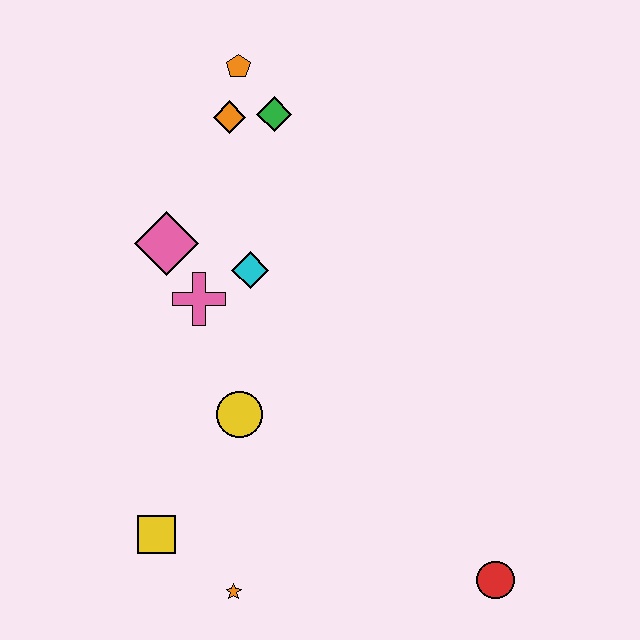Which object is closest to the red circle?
The orange star is closest to the red circle.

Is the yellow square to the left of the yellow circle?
Yes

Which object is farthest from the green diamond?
The red circle is farthest from the green diamond.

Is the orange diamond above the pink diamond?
Yes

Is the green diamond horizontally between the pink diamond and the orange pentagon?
No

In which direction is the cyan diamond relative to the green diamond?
The cyan diamond is below the green diamond.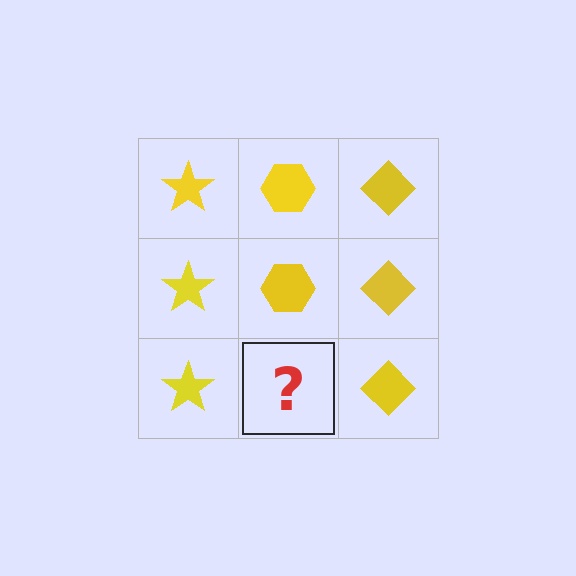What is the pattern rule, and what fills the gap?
The rule is that each column has a consistent shape. The gap should be filled with a yellow hexagon.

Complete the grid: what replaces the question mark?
The question mark should be replaced with a yellow hexagon.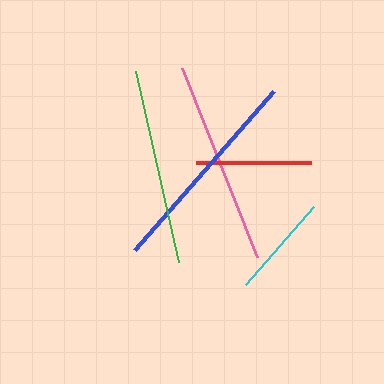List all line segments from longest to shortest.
From longest to shortest: blue, pink, green, red, cyan.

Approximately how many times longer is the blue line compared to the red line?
The blue line is approximately 1.8 times the length of the red line.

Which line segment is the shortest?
The cyan line is the shortest at approximately 103 pixels.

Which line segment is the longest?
The blue line is the longest at approximately 212 pixels.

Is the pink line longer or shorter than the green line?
The pink line is longer than the green line.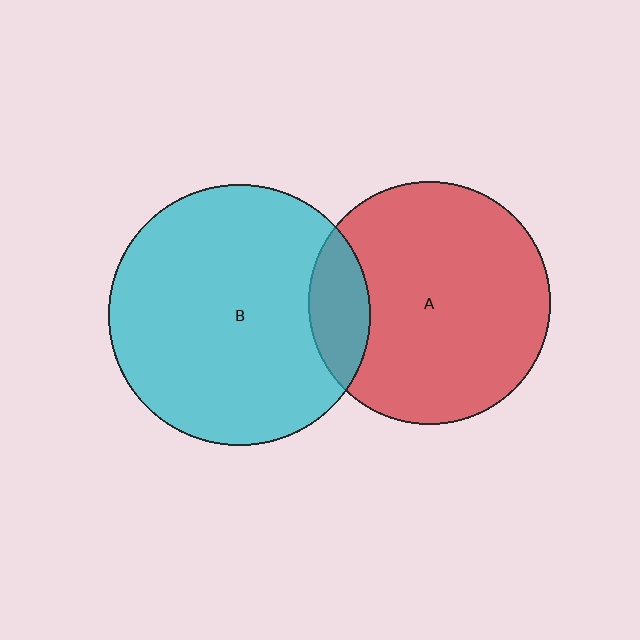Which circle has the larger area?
Circle B (cyan).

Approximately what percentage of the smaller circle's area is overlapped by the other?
Approximately 15%.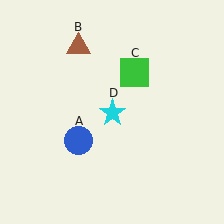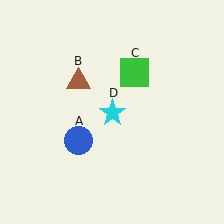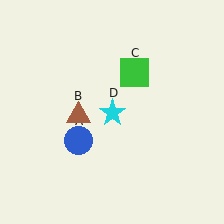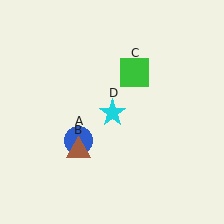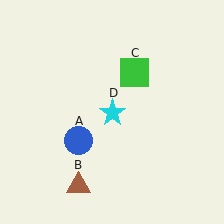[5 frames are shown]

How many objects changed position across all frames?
1 object changed position: brown triangle (object B).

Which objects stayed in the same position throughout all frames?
Blue circle (object A) and green square (object C) and cyan star (object D) remained stationary.